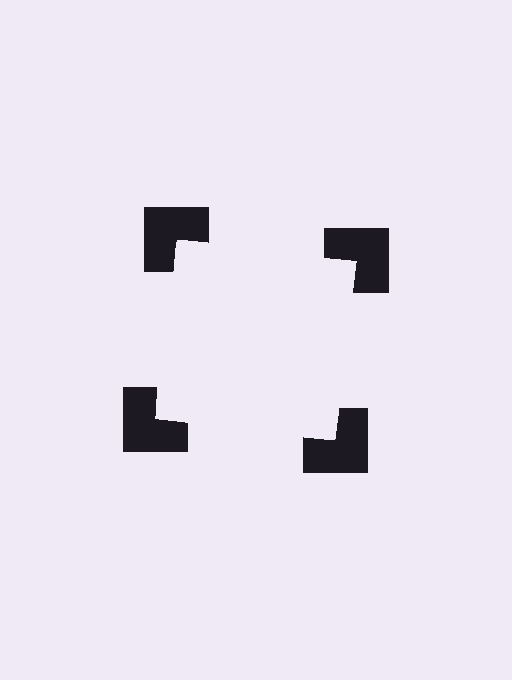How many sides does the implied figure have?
4 sides.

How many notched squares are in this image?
There are 4 — one at each vertex of the illusory square.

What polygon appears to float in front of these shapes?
An illusory square — its edges are inferred from the aligned wedge cuts in the notched squares, not physically drawn.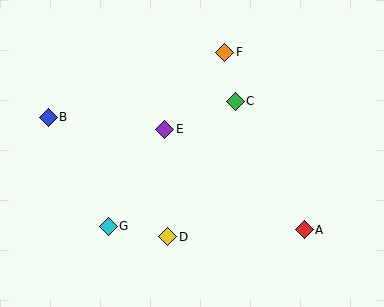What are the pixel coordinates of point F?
Point F is at (224, 52).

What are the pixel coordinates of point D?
Point D is at (168, 237).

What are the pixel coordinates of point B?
Point B is at (48, 117).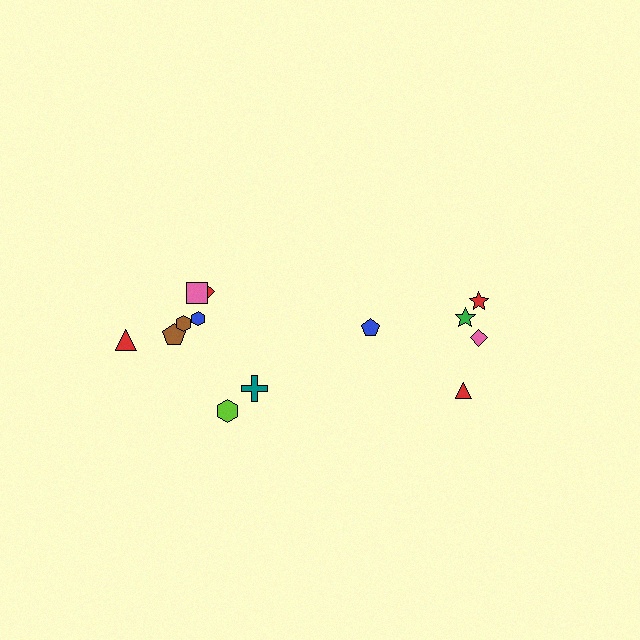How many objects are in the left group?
There are 8 objects.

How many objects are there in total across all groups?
There are 13 objects.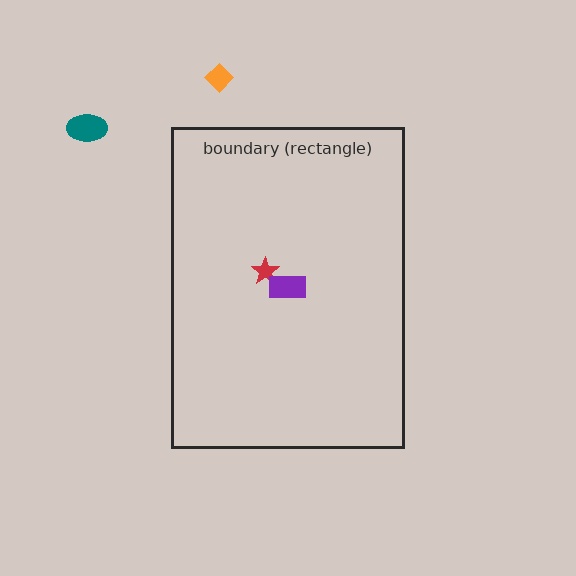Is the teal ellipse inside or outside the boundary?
Outside.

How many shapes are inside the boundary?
2 inside, 2 outside.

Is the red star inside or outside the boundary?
Inside.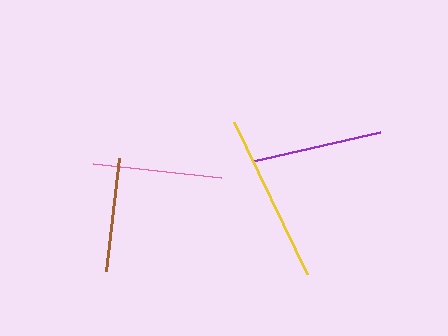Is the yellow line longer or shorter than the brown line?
The yellow line is longer than the brown line.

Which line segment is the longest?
The yellow line is the longest at approximately 169 pixels.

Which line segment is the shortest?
The brown line is the shortest at approximately 113 pixels.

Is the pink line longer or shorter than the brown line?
The pink line is longer than the brown line.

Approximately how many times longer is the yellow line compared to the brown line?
The yellow line is approximately 1.5 times the length of the brown line.